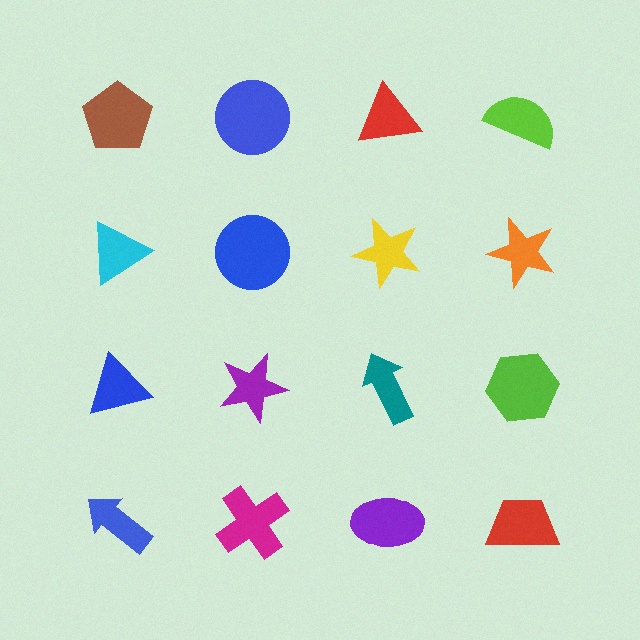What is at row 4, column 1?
A blue arrow.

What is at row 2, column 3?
A yellow star.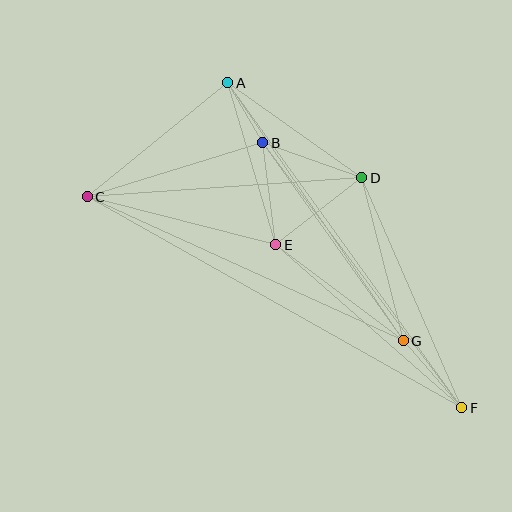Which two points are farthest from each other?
Points C and F are farthest from each other.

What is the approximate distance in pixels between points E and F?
The distance between E and F is approximately 247 pixels.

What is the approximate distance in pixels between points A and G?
The distance between A and G is approximately 312 pixels.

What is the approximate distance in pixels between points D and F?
The distance between D and F is approximately 251 pixels.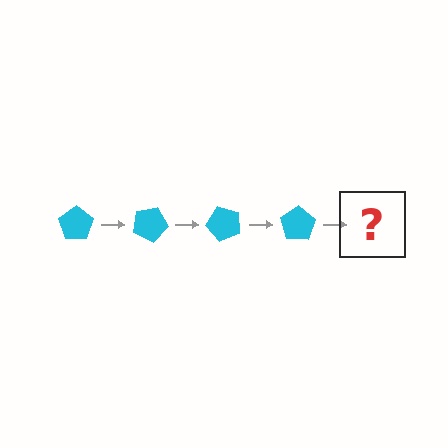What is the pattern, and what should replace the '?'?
The pattern is that the pentagon rotates 25 degrees each step. The '?' should be a cyan pentagon rotated 100 degrees.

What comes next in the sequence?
The next element should be a cyan pentagon rotated 100 degrees.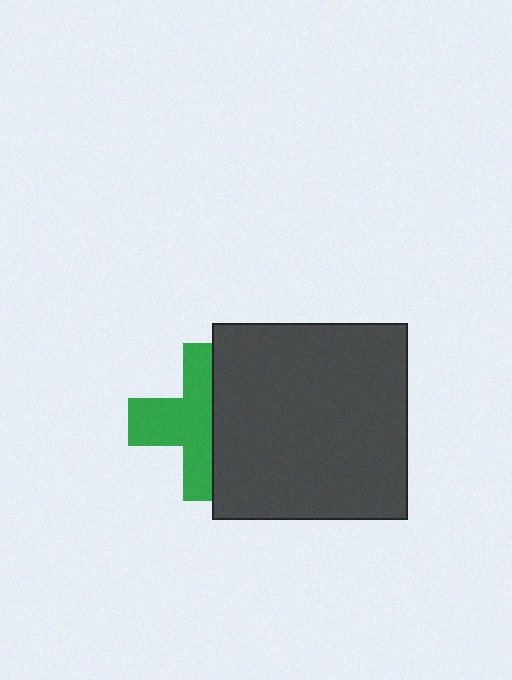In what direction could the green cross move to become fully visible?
The green cross could move left. That would shift it out from behind the dark gray square entirely.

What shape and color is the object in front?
The object in front is a dark gray square.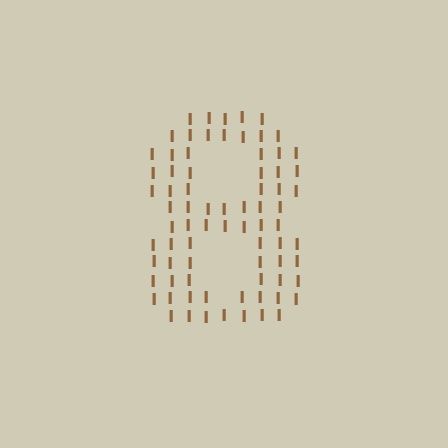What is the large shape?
The large shape is the digit 8.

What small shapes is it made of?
It is made of small letter I's.